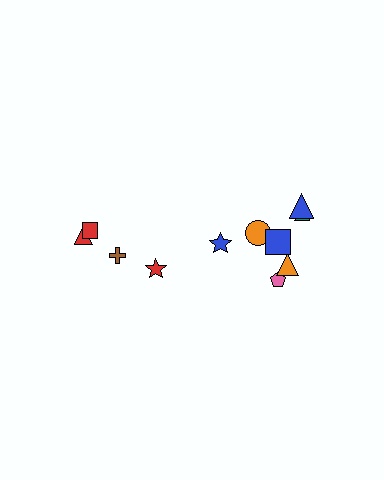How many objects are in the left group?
There are 4 objects.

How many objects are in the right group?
There are 7 objects.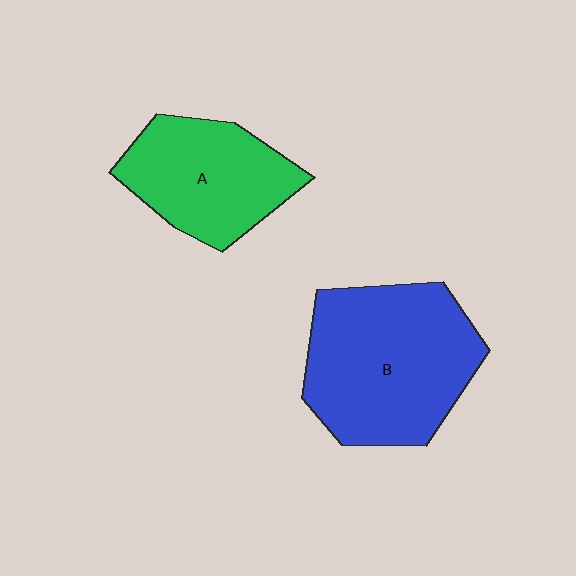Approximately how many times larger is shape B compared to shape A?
Approximately 1.4 times.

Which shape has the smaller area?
Shape A (green).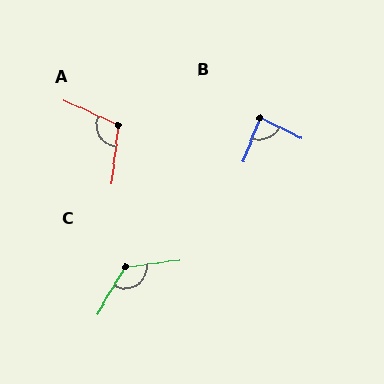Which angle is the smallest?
B, at approximately 85 degrees.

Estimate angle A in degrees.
Approximately 107 degrees.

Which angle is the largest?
C, at approximately 128 degrees.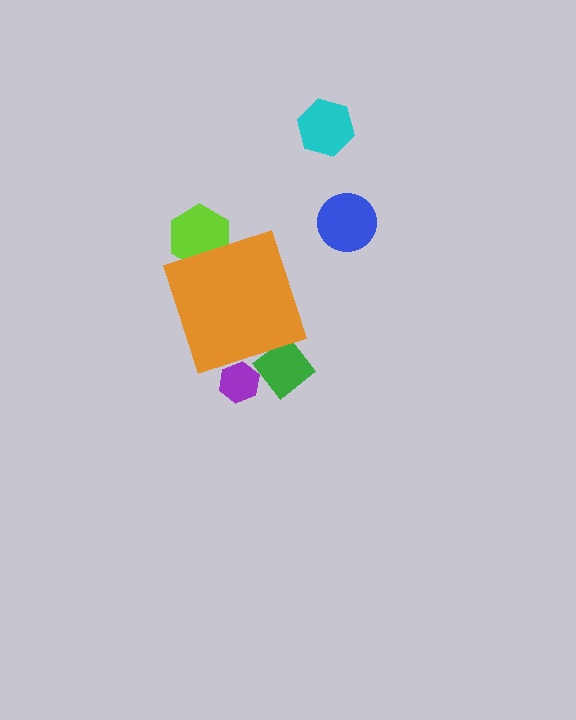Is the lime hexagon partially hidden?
Yes, the lime hexagon is partially hidden behind the orange diamond.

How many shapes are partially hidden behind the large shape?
3 shapes are partially hidden.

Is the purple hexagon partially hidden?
Yes, the purple hexagon is partially hidden behind the orange diamond.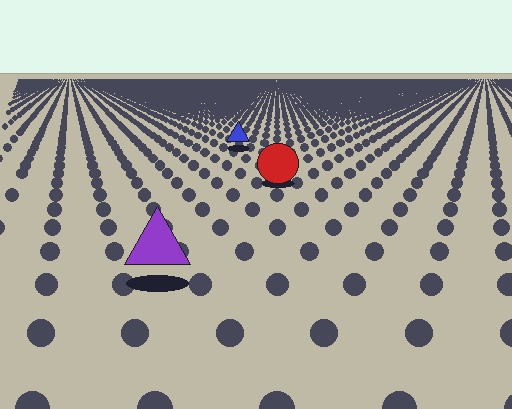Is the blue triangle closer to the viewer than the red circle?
No. The red circle is closer — you can tell from the texture gradient: the ground texture is coarser near it.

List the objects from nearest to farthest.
From nearest to farthest: the purple triangle, the red circle, the blue triangle.